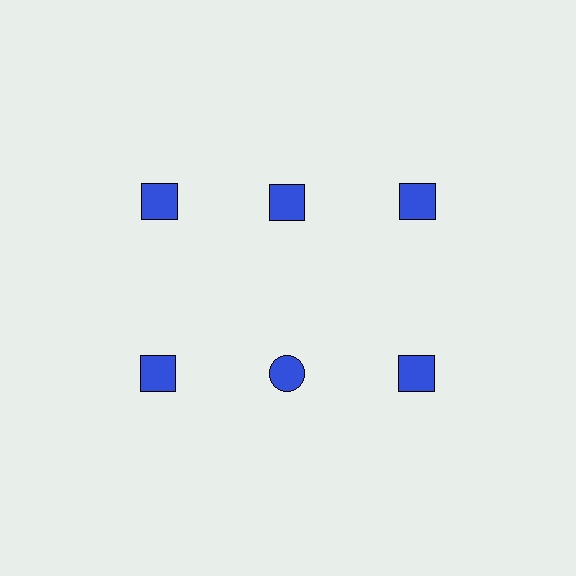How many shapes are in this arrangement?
There are 6 shapes arranged in a grid pattern.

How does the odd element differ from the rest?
It has a different shape: circle instead of square.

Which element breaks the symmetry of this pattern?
The blue circle in the second row, second from left column breaks the symmetry. All other shapes are blue squares.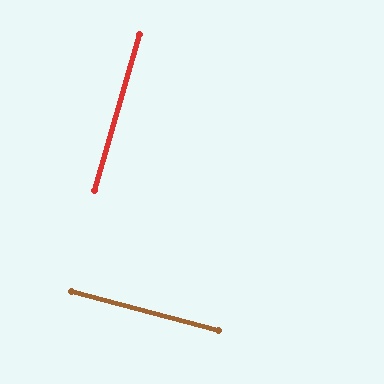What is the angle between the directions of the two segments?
Approximately 89 degrees.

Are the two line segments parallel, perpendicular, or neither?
Perpendicular — they meet at approximately 89°.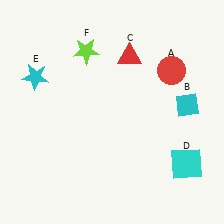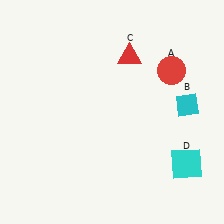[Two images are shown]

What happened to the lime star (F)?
The lime star (F) was removed in Image 2. It was in the top-left area of Image 1.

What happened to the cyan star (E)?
The cyan star (E) was removed in Image 2. It was in the top-left area of Image 1.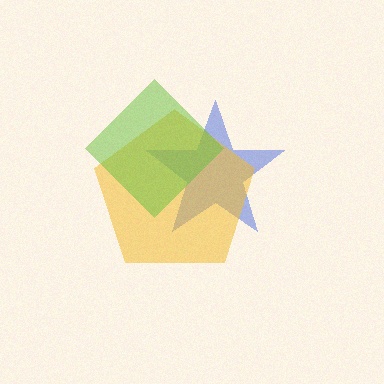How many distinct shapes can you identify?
There are 3 distinct shapes: a blue star, a yellow pentagon, a lime diamond.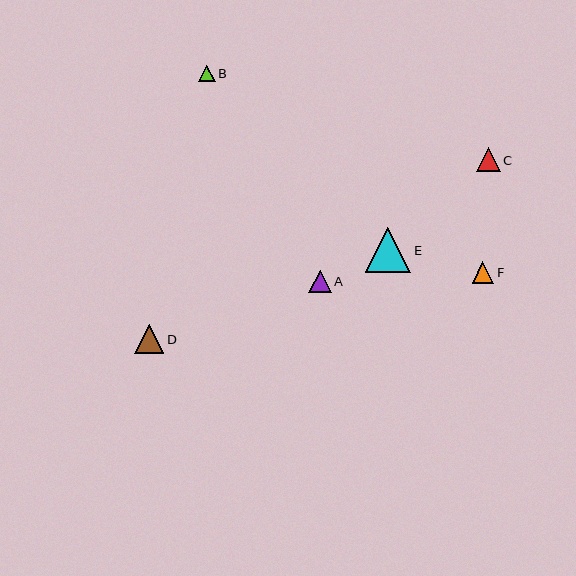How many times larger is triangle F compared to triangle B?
Triangle F is approximately 1.3 times the size of triangle B.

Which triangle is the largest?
Triangle E is the largest with a size of approximately 45 pixels.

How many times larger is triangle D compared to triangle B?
Triangle D is approximately 1.8 times the size of triangle B.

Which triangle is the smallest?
Triangle B is the smallest with a size of approximately 16 pixels.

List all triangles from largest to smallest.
From largest to smallest: E, D, C, A, F, B.